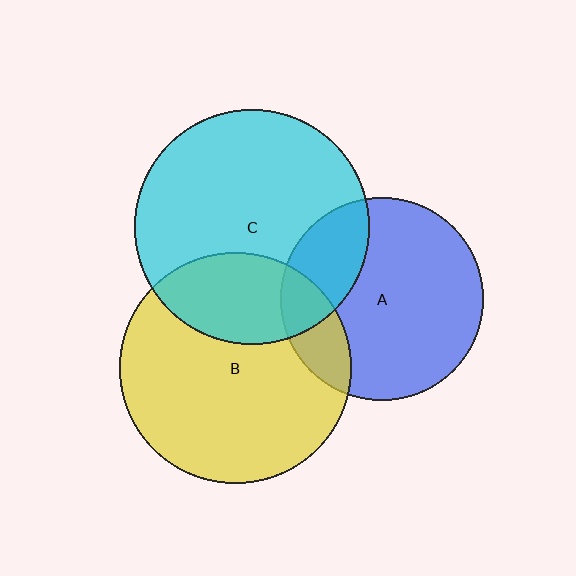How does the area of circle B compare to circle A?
Approximately 1.3 times.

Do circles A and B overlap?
Yes.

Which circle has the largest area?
Circle C (cyan).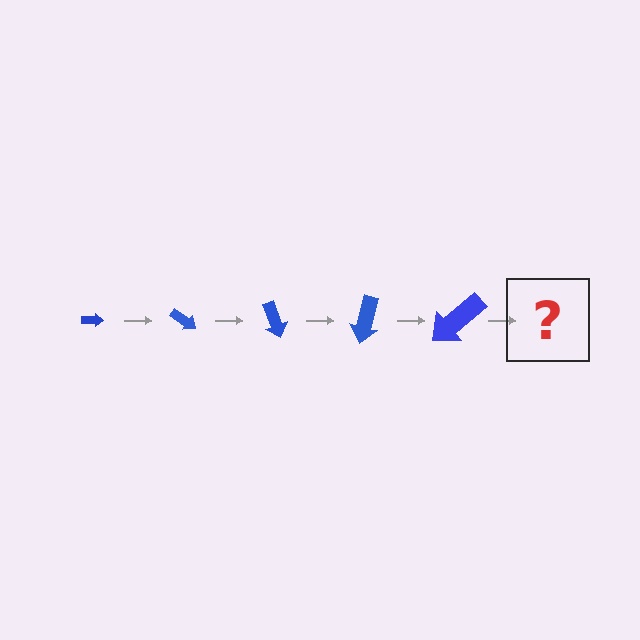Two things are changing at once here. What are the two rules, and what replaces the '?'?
The two rules are that the arrow grows larger each step and it rotates 35 degrees each step. The '?' should be an arrow, larger than the previous one and rotated 175 degrees from the start.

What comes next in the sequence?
The next element should be an arrow, larger than the previous one and rotated 175 degrees from the start.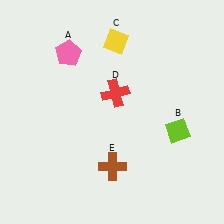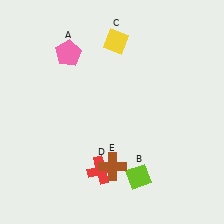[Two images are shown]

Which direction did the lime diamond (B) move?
The lime diamond (B) moved down.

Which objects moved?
The objects that moved are: the lime diamond (B), the red cross (D).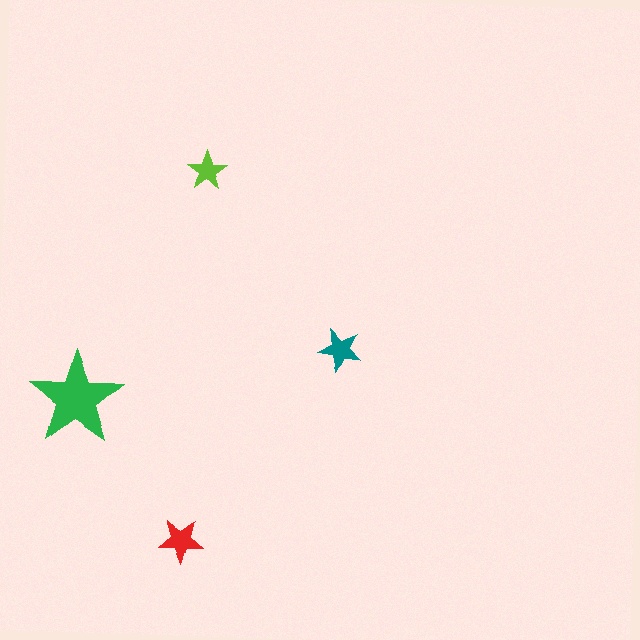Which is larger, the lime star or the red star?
The red one.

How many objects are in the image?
There are 4 objects in the image.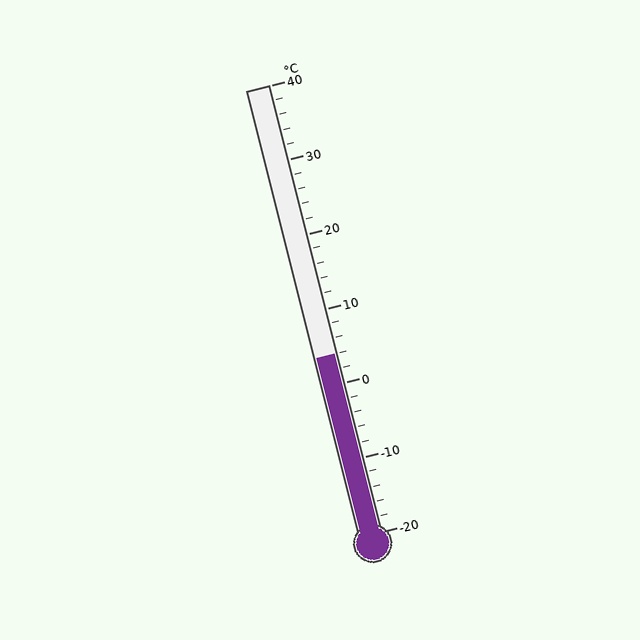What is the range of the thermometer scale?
The thermometer scale ranges from -20°C to 40°C.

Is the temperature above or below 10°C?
The temperature is below 10°C.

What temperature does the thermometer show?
The thermometer shows approximately 4°C.